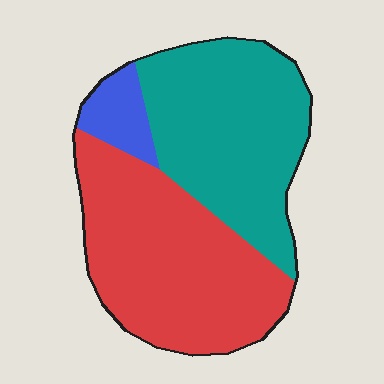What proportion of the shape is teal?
Teal covers around 45% of the shape.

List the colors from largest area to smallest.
From largest to smallest: red, teal, blue.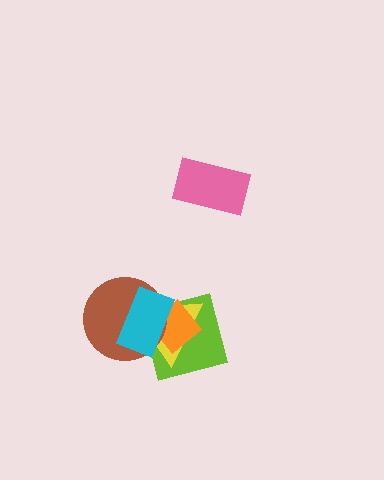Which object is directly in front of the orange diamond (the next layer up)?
The brown circle is directly in front of the orange diamond.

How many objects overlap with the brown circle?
4 objects overlap with the brown circle.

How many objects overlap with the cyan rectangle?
4 objects overlap with the cyan rectangle.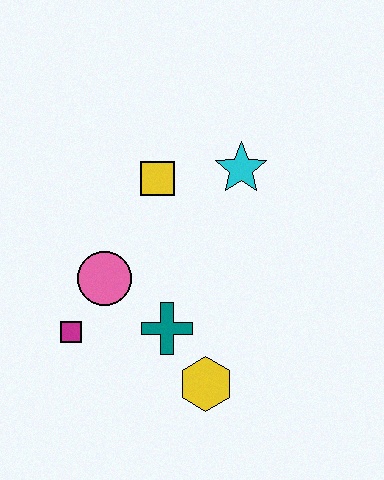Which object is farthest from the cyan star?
The magenta square is farthest from the cyan star.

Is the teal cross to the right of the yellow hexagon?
No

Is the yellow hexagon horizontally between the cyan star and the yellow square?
Yes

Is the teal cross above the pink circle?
No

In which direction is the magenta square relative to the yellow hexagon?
The magenta square is to the left of the yellow hexagon.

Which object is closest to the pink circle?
The magenta square is closest to the pink circle.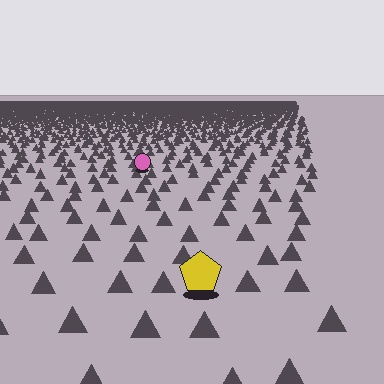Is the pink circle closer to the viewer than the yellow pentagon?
No. The yellow pentagon is closer — you can tell from the texture gradient: the ground texture is coarser near it.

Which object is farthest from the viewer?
The pink circle is farthest from the viewer. It appears smaller and the ground texture around it is denser.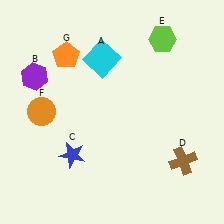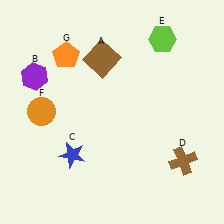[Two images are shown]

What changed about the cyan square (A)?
In Image 1, A is cyan. In Image 2, it changed to brown.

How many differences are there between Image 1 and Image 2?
There is 1 difference between the two images.